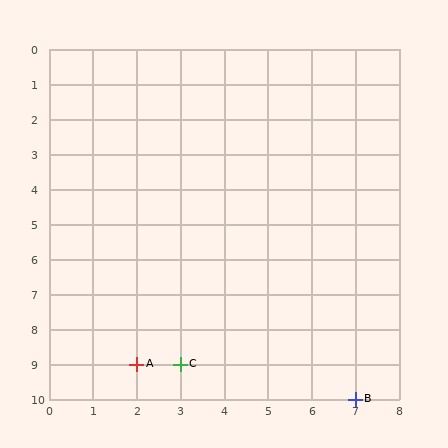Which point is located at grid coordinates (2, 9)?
Point A is at (2, 9).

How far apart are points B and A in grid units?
Points B and A are 5 columns and 1 row apart (about 5.1 grid units diagonally).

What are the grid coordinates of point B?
Point B is at grid coordinates (7, 10).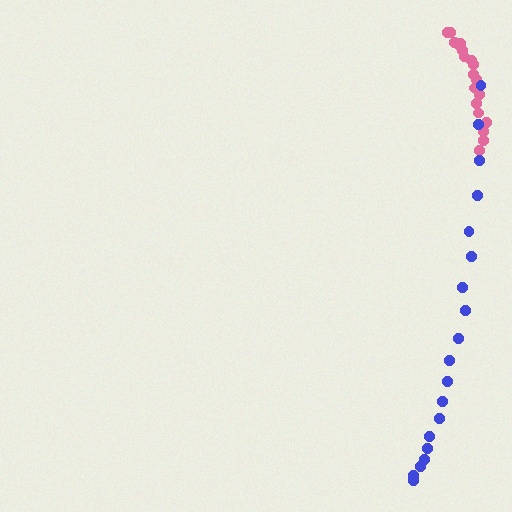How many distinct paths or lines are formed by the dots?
There are 2 distinct paths.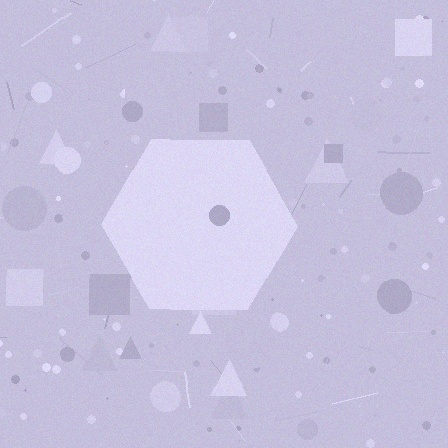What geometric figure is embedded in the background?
A hexagon is embedded in the background.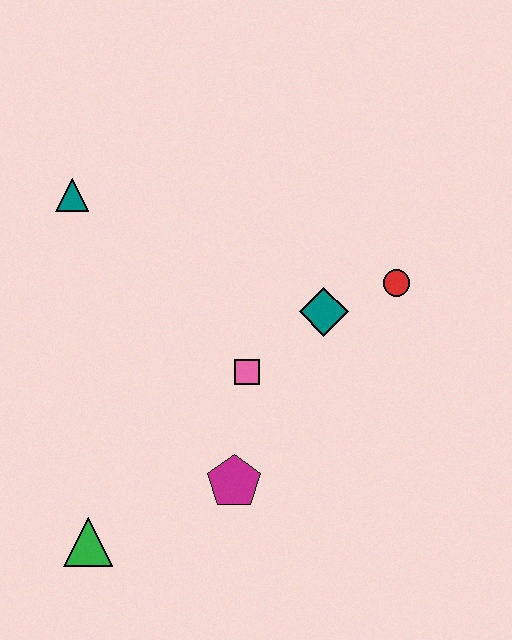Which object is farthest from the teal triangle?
The green triangle is farthest from the teal triangle.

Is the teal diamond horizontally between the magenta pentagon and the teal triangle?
No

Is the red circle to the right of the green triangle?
Yes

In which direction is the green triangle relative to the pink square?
The green triangle is below the pink square.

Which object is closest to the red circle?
The teal diamond is closest to the red circle.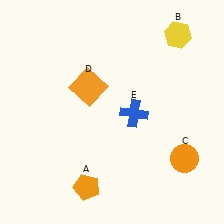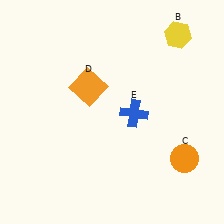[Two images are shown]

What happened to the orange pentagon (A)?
The orange pentagon (A) was removed in Image 2. It was in the bottom-left area of Image 1.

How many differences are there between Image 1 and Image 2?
There is 1 difference between the two images.